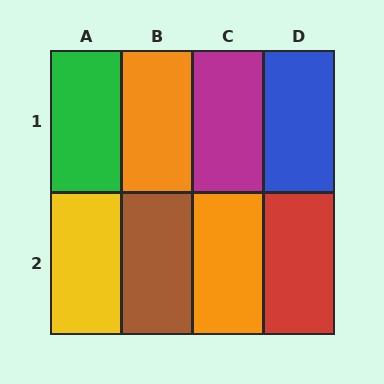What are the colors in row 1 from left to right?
Green, orange, magenta, blue.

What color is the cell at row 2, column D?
Red.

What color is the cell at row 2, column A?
Yellow.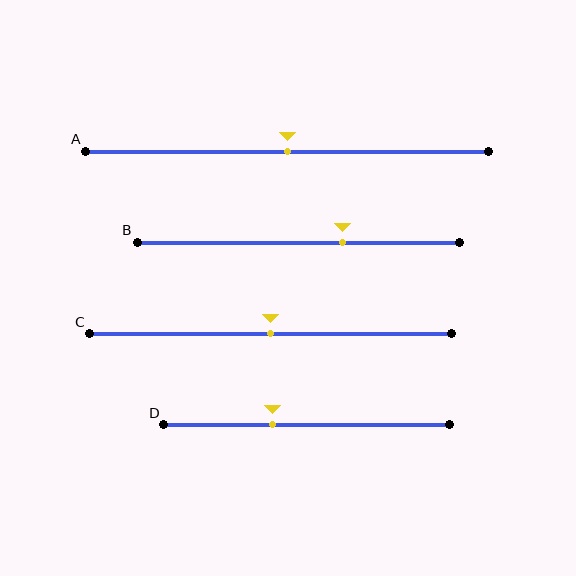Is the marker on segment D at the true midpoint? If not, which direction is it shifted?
No, the marker on segment D is shifted to the left by about 12% of the segment length.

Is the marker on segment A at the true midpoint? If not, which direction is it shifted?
Yes, the marker on segment A is at the true midpoint.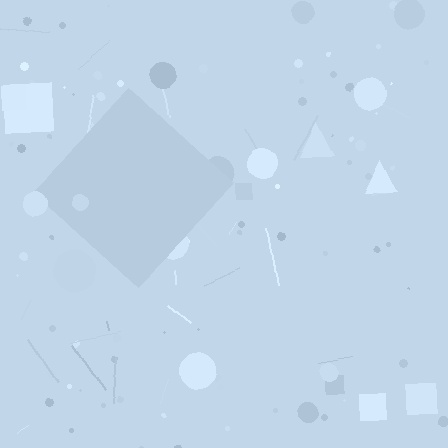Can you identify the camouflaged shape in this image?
The camouflaged shape is a diamond.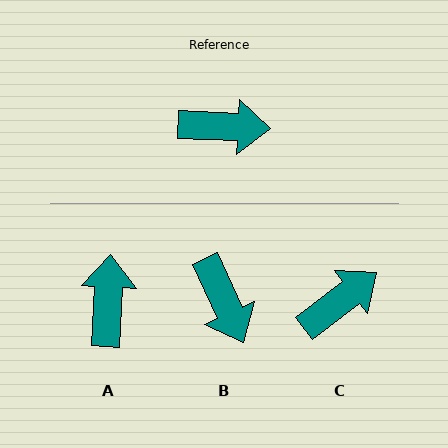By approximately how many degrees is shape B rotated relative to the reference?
Approximately 63 degrees clockwise.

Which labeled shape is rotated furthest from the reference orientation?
A, about 90 degrees away.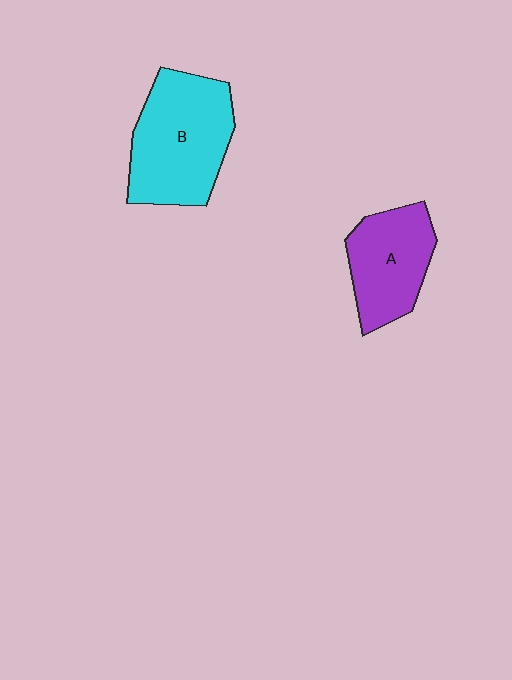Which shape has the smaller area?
Shape A (purple).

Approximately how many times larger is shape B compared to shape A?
Approximately 1.4 times.